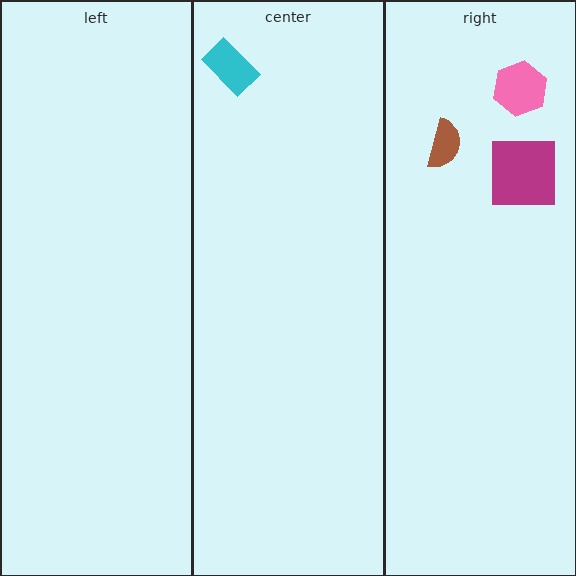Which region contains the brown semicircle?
The right region.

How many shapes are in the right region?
3.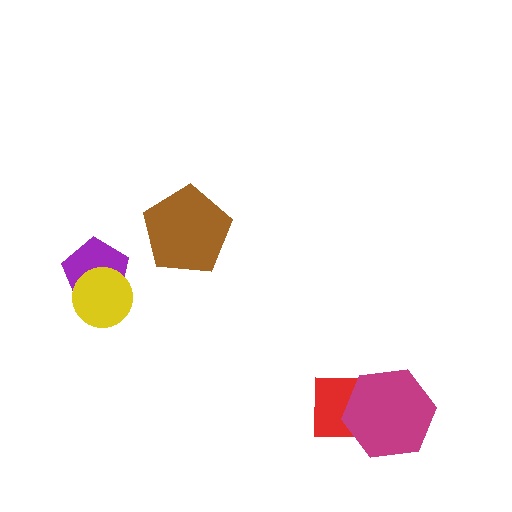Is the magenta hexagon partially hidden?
No, no other shape covers it.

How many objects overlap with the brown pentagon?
0 objects overlap with the brown pentagon.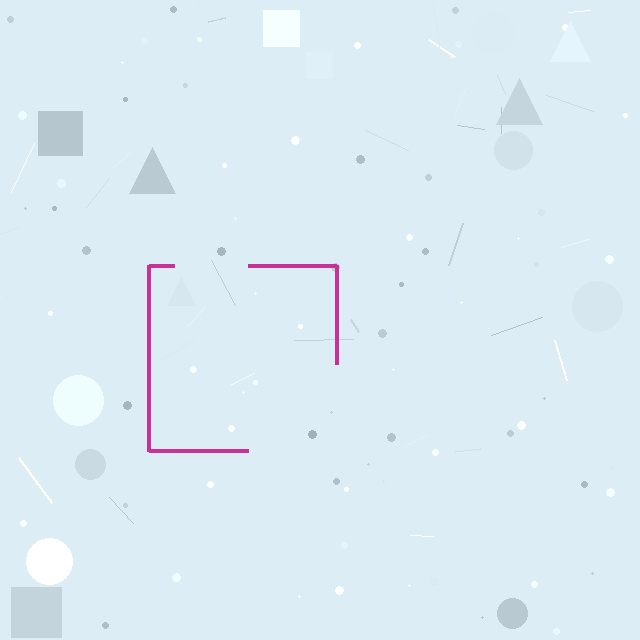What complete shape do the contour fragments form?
The contour fragments form a square.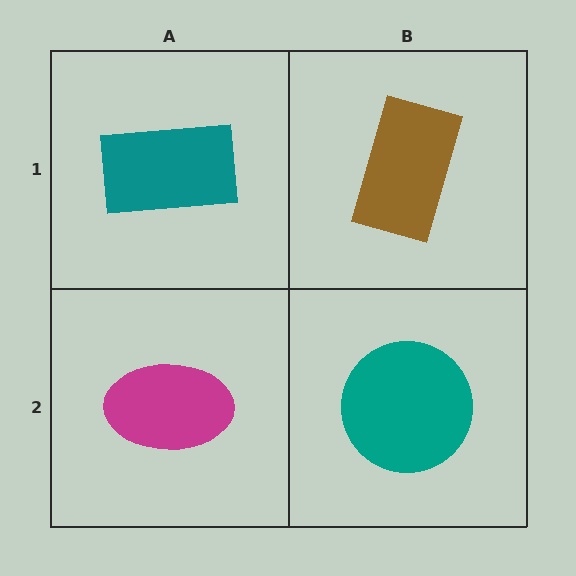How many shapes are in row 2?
2 shapes.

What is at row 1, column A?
A teal rectangle.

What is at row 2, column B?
A teal circle.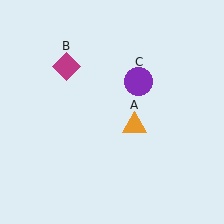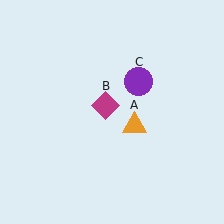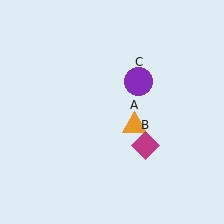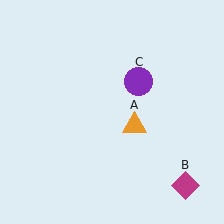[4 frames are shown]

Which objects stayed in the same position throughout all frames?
Orange triangle (object A) and purple circle (object C) remained stationary.